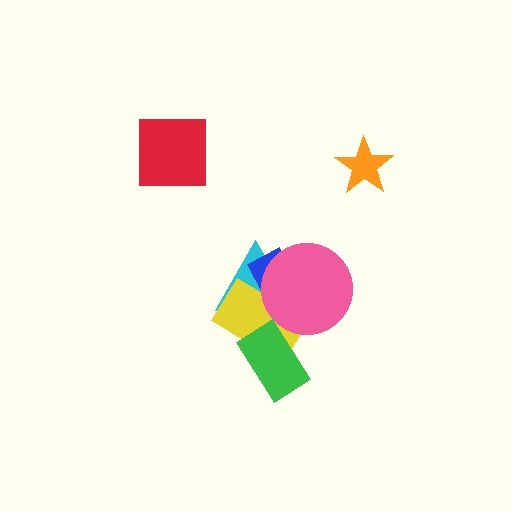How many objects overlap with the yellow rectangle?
4 objects overlap with the yellow rectangle.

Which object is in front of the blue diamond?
The pink circle is in front of the blue diamond.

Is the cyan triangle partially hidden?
Yes, it is partially covered by another shape.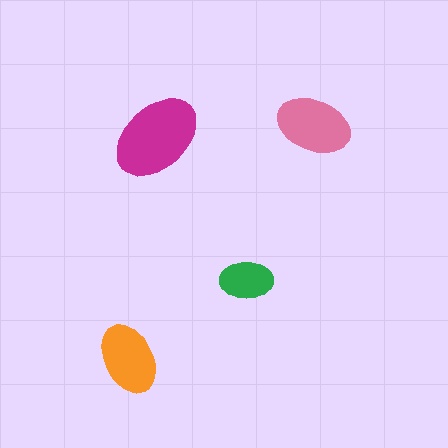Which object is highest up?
The pink ellipse is topmost.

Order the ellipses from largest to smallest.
the magenta one, the pink one, the orange one, the green one.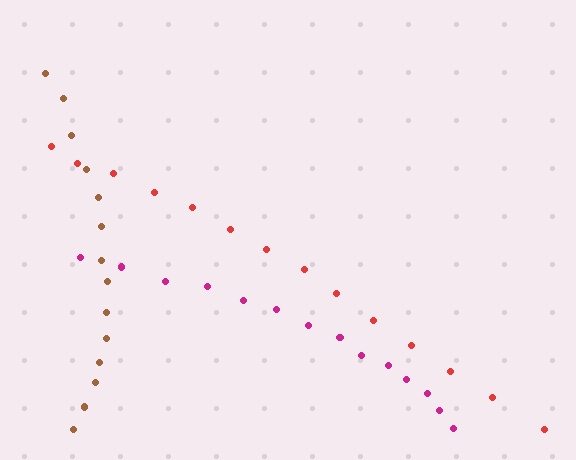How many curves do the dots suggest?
There are 3 distinct paths.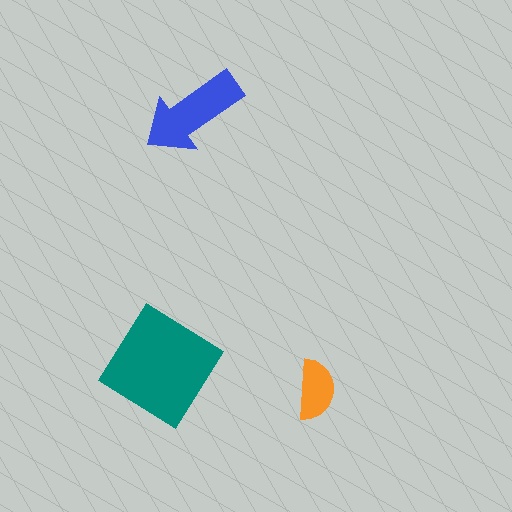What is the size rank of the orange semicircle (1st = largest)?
3rd.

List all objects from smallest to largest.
The orange semicircle, the blue arrow, the teal diamond.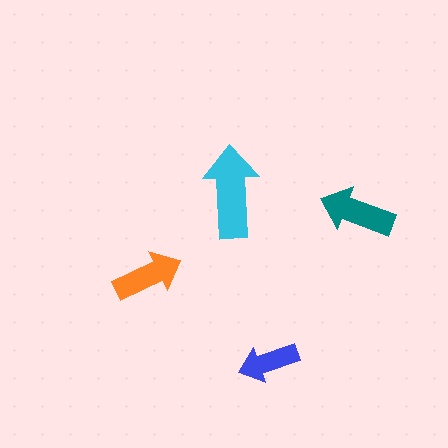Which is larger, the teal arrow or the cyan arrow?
The cyan one.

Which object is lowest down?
The blue arrow is bottommost.